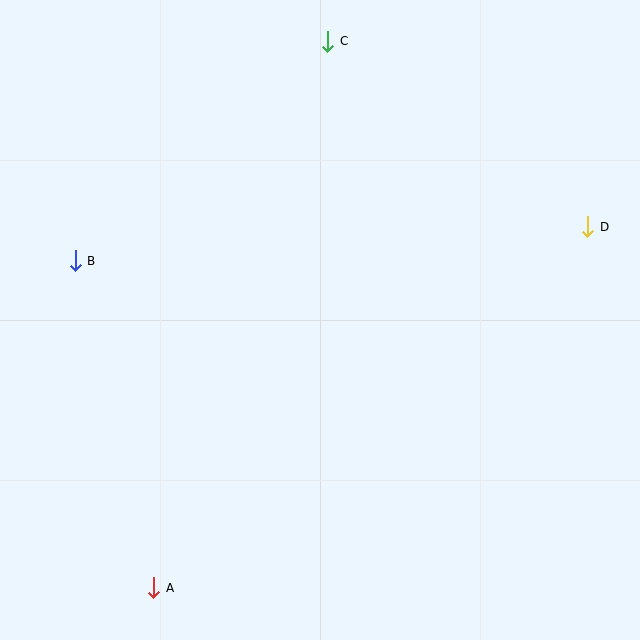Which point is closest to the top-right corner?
Point D is closest to the top-right corner.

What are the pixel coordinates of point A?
Point A is at (154, 588).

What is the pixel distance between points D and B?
The distance between D and B is 513 pixels.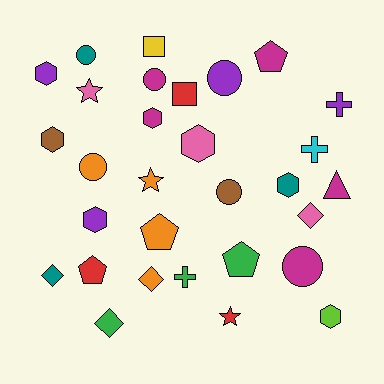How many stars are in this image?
There are 3 stars.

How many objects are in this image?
There are 30 objects.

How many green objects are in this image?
There are 3 green objects.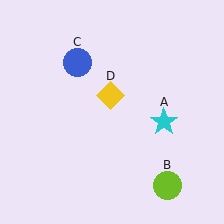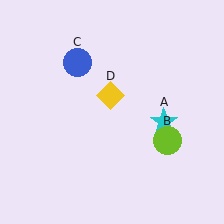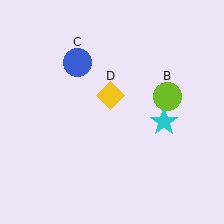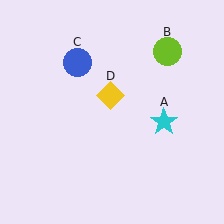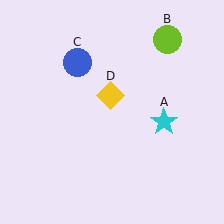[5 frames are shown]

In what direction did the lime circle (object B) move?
The lime circle (object B) moved up.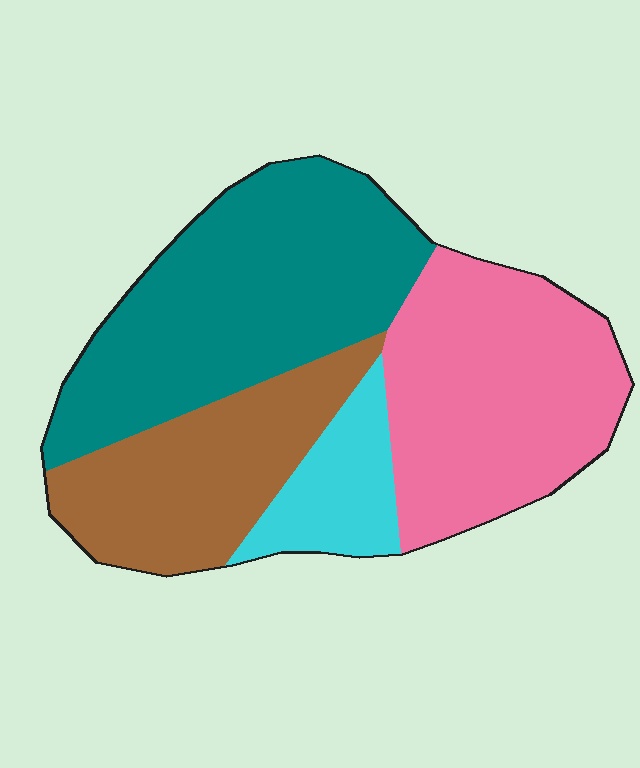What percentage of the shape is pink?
Pink takes up between a sixth and a third of the shape.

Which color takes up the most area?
Teal, at roughly 35%.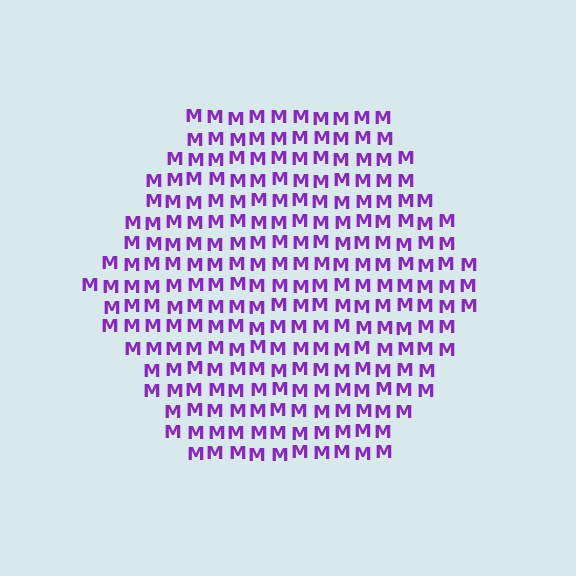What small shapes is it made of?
It is made of small letter M's.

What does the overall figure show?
The overall figure shows a hexagon.